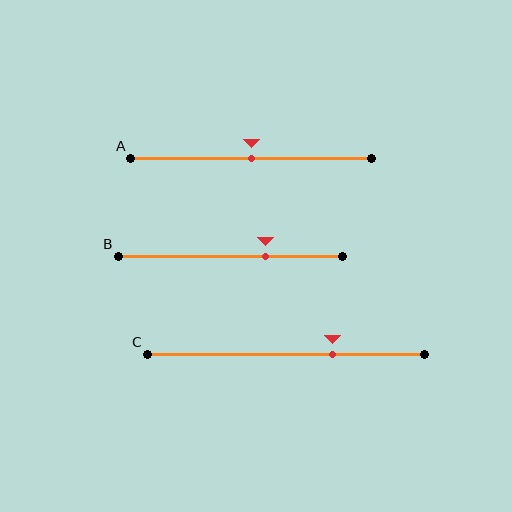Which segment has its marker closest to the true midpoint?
Segment A has its marker closest to the true midpoint.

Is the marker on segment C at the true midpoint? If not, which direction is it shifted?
No, the marker on segment C is shifted to the right by about 17% of the segment length.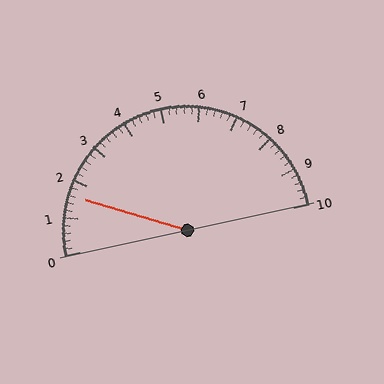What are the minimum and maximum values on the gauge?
The gauge ranges from 0 to 10.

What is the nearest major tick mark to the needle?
The nearest major tick mark is 2.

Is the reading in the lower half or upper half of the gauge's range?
The reading is in the lower half of the range (0 to 10).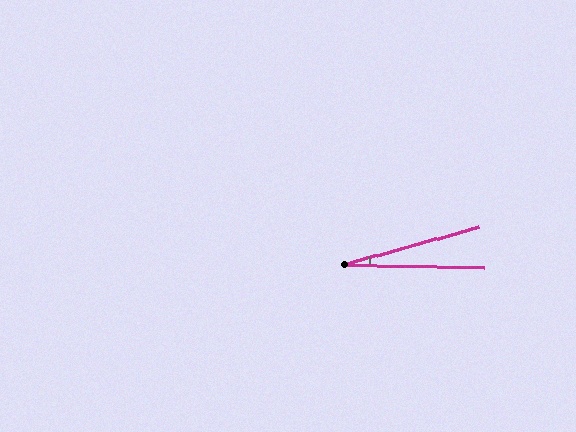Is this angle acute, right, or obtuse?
It is acute.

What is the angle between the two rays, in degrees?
Approximately 17 degrees.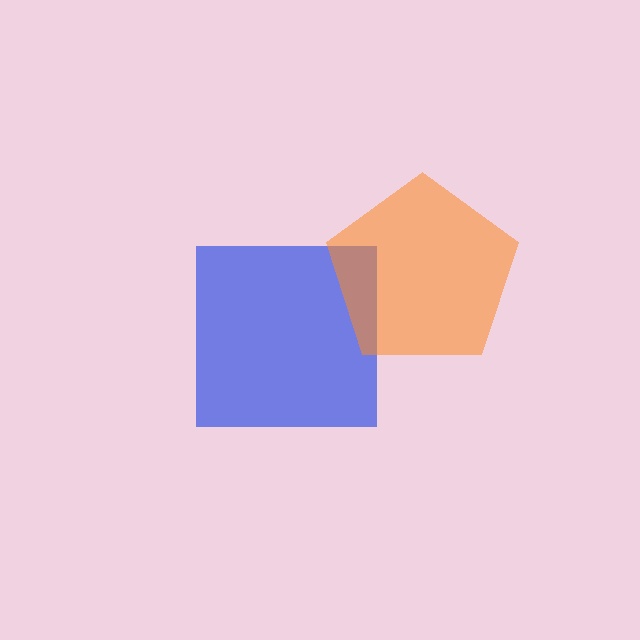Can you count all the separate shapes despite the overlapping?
Yes, there are 2 separate shapes.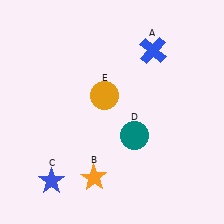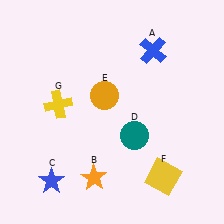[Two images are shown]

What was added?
A yellow square (F), a yellow cross (G) were added in Image 2.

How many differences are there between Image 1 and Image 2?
There are 2 differences between the two images.